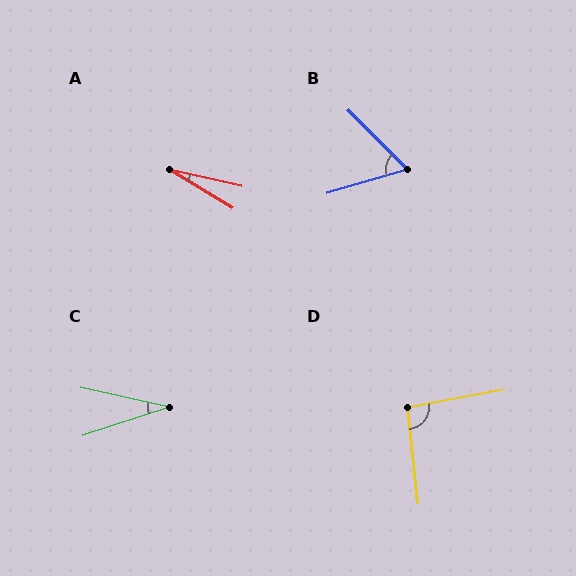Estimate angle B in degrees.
Approximately 62 degrees.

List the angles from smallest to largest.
A (18°), C (30°), B (62°), D (94°).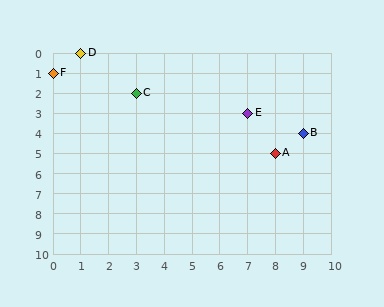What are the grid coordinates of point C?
Point C is at grid coordinates (3, 2).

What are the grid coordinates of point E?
Point E is at grid coordinates (7, 3).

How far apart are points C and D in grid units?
Points C and D are 2 columns and 2 rows apart (about 2.8 grid units diagonally).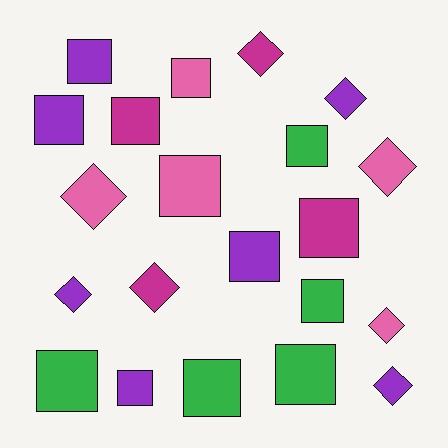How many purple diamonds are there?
There are 3 purple diamonds.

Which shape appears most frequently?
Square, with 13 objects.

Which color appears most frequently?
Purple, with 7 objects.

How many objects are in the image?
There are 21 objects.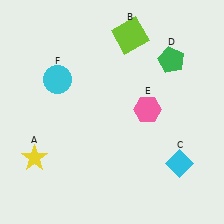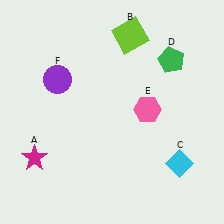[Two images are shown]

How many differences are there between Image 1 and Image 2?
There are 2 differences between the two images.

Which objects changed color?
A changed from yellow to magenta. F changed from cyan to purple.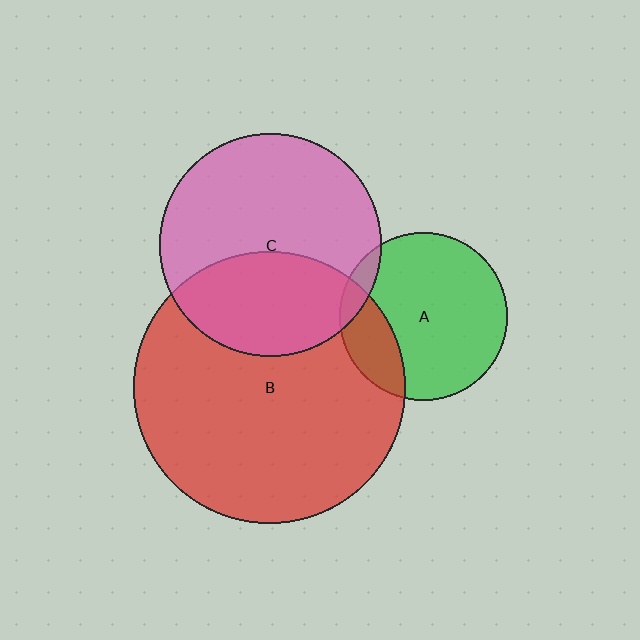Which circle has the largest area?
Circle B (red).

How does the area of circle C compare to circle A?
Approximately 1.7 times.